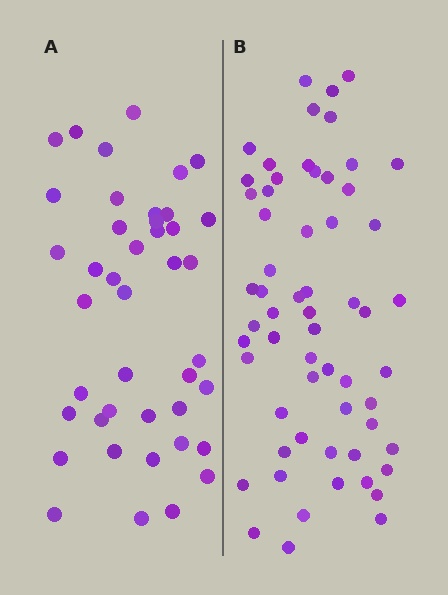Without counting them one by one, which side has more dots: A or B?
Region B (the right region) has more dots.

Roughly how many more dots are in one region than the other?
Region B has approximately 20 more dots than region A.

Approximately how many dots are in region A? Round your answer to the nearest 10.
About 40 dots. (The exact count is 42, which rounds to 40.)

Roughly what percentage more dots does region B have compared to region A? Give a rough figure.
About 45% more.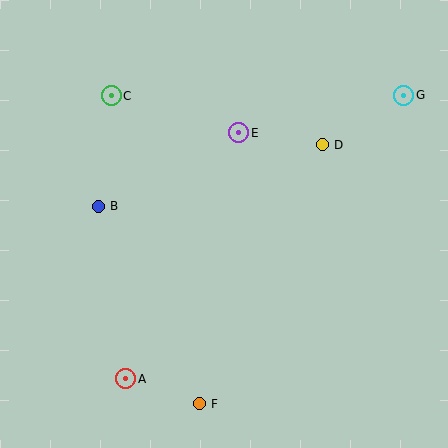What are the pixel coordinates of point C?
Point C is at (111, 96).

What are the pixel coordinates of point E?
Point E is at (239, 133).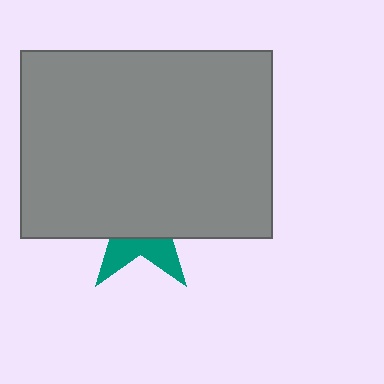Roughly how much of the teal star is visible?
A small part of it is visible (roughly 31%).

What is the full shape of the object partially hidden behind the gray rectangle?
The partially hidden object is a teal star.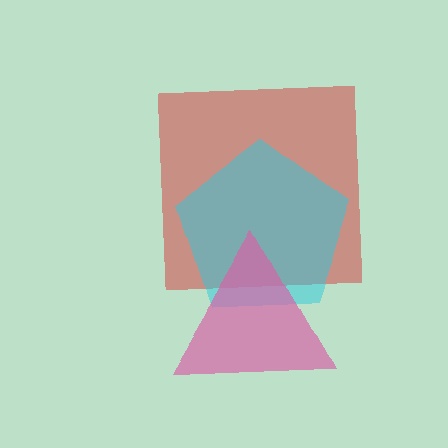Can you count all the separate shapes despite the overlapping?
Yes, there are 3 separate shapes.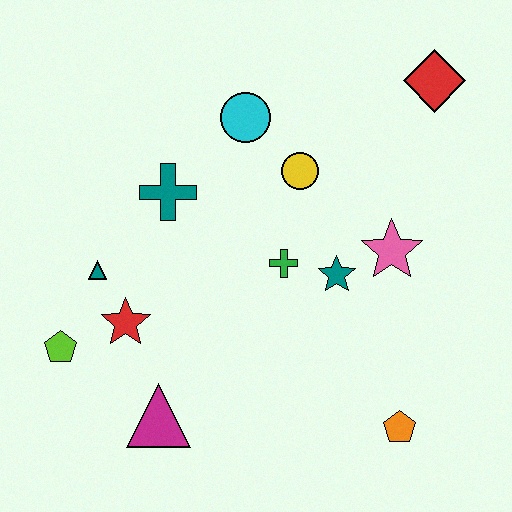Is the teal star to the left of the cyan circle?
No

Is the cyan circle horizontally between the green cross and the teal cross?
Yes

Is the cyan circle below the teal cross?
No